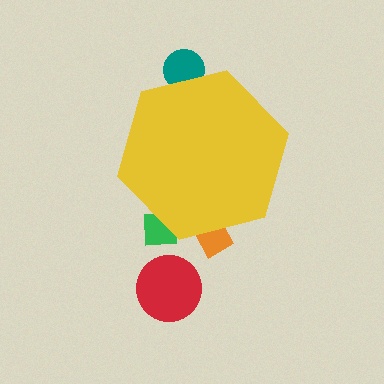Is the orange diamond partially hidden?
Yes, the orange diamond is partially hidden behind the yellow hexagon.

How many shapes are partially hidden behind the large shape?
3 shapes are partially hidden.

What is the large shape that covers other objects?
A yellow hexagon.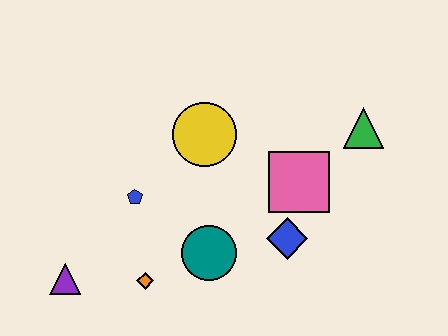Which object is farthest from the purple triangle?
The green triangle is farthest from the purple triangle.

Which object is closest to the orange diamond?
The teal circle is closest to the orange diamond.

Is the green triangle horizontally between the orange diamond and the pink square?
No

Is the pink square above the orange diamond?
Yes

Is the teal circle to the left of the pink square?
Yes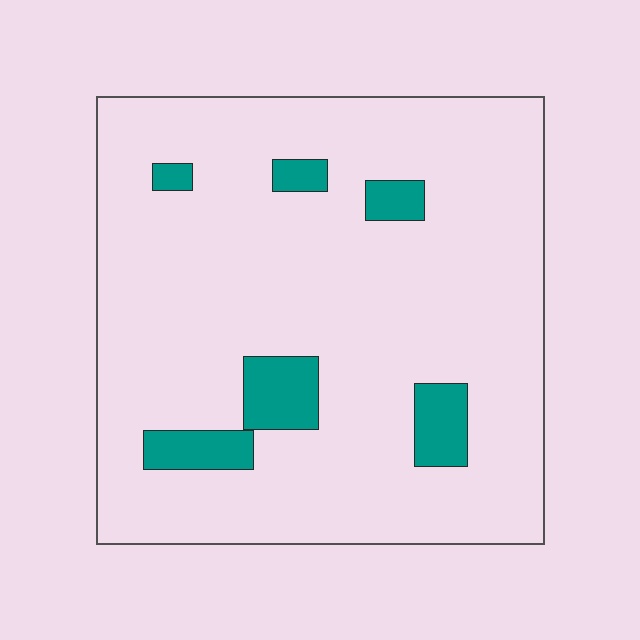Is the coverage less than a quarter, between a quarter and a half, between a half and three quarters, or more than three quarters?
Less than a quarter.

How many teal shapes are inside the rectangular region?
6.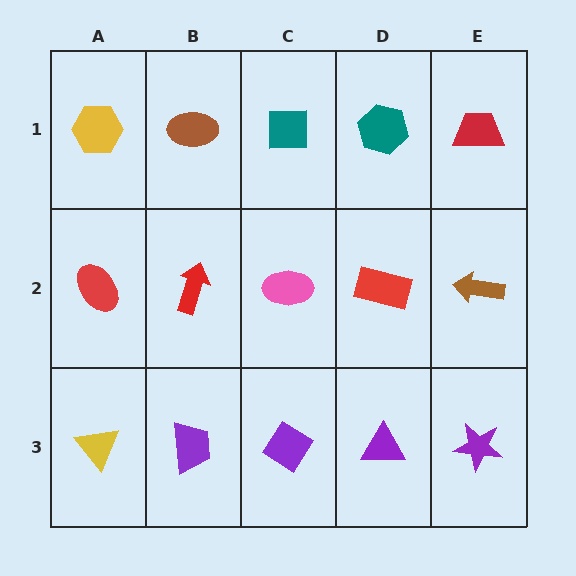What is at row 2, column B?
A red arrow.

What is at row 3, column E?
A purple star.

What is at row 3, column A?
A yellow triangle.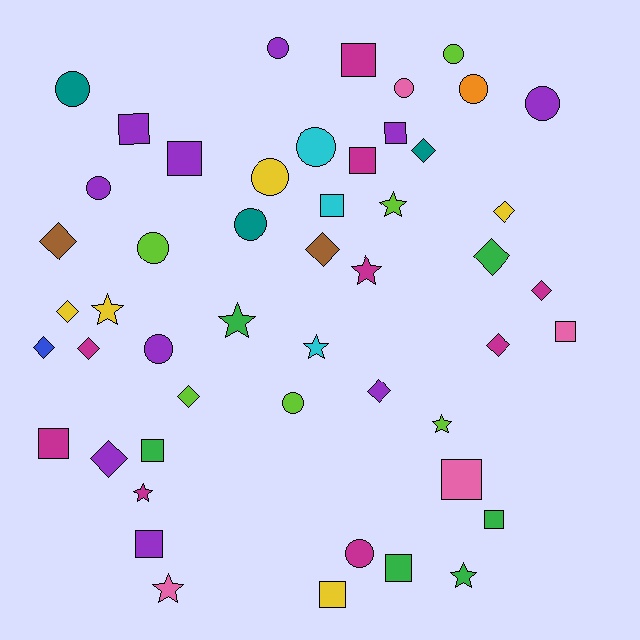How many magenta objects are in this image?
There are 9 magenta objects.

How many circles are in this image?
There are 14 circles.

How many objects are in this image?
There are 50 objects.